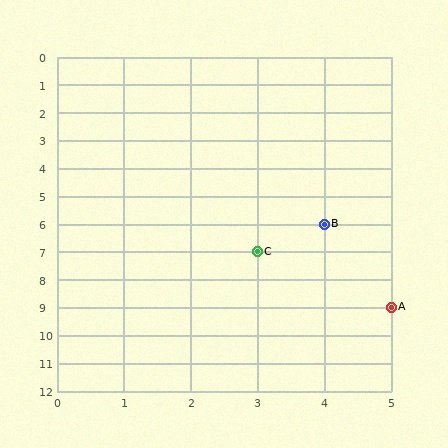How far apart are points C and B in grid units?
Points C and B are 1 column and 1 row apart (about 1.4 grid units diagonally).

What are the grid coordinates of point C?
Point C is at grid coordinates (3, 7).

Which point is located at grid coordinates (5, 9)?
Point A is at (5, 9).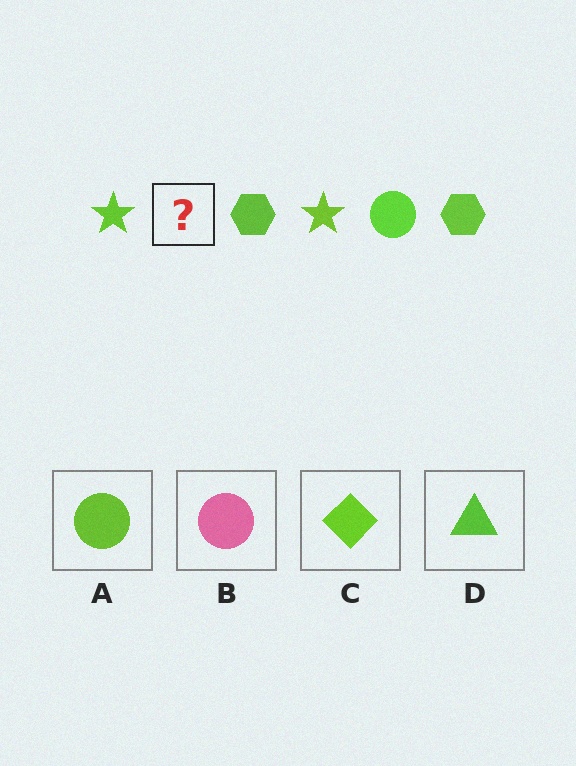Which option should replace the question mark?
Option A.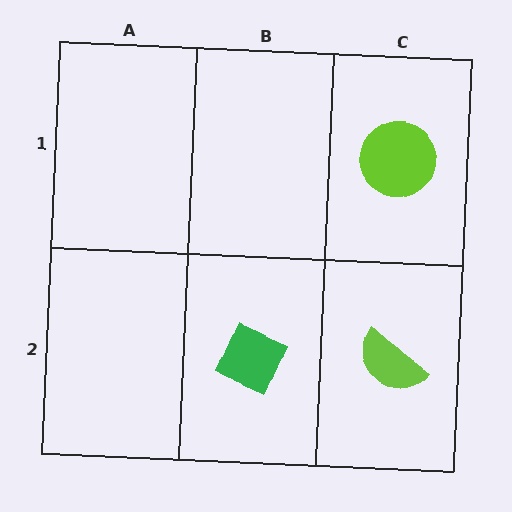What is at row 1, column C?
A lime circle.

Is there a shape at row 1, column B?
No, that cell is empty.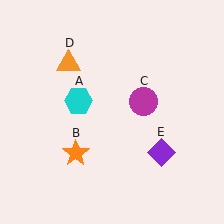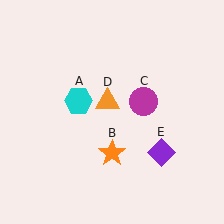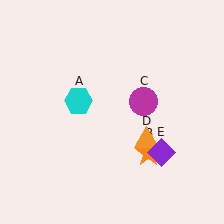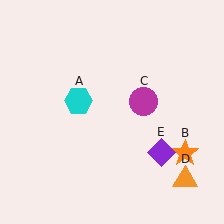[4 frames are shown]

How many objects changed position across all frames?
2 objects changed position: orange star (object B), orange triangle (object D).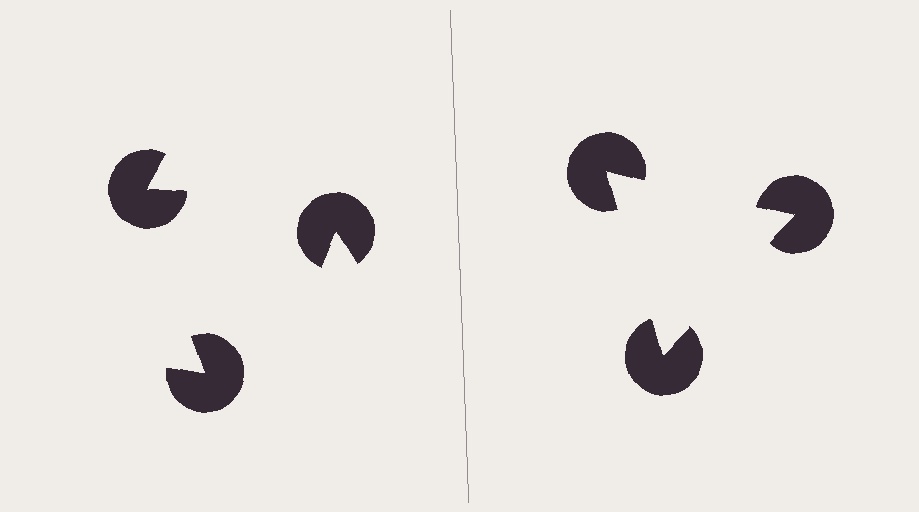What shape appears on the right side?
An illusory triangle.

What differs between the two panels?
The pac-man discs are positioned identically on both sides; only the wedge orientations differ. On the right they align to a triangle; on the left they are misaligned.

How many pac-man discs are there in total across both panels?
6 — 3 on each side.